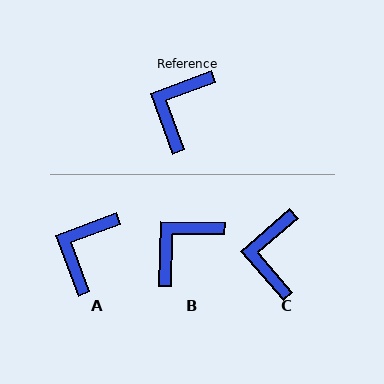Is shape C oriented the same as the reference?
No, it is off by about 21 degrees.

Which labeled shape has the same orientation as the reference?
A.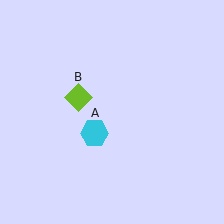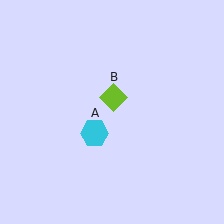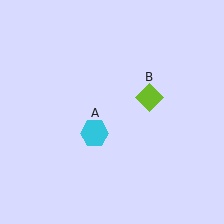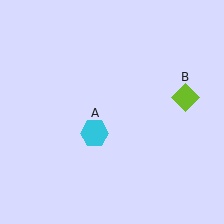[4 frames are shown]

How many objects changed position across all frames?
1 object changed position: lime diamond (object B).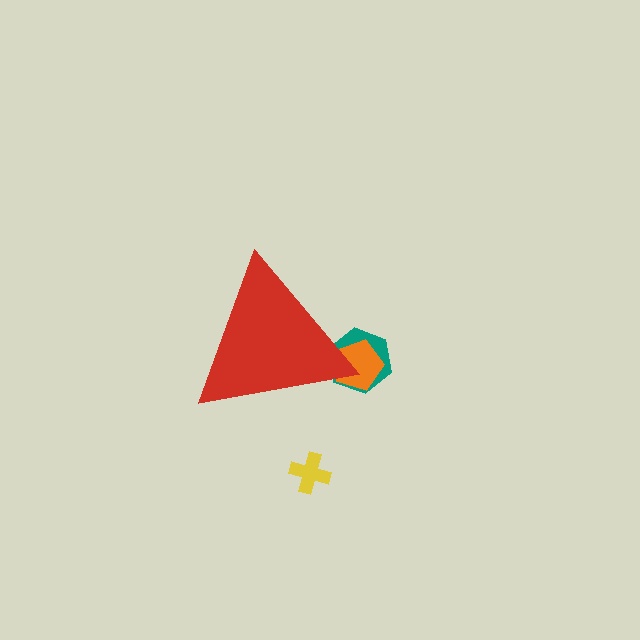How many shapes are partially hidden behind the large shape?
2 shapes are partially hidden.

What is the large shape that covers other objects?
A red triangle.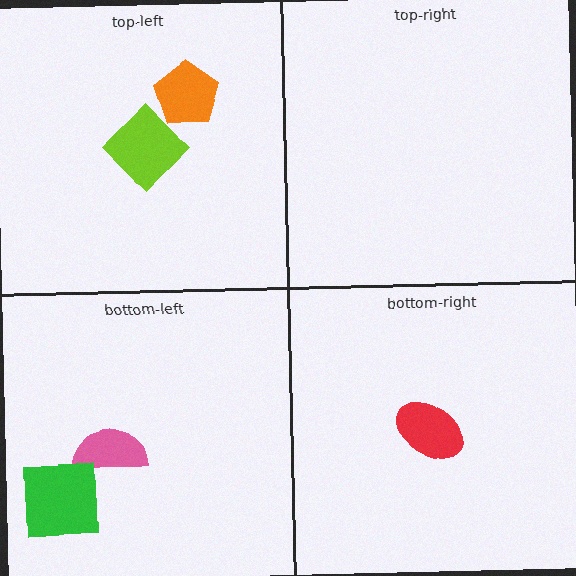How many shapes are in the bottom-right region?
1.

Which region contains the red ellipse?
The bottom-right region.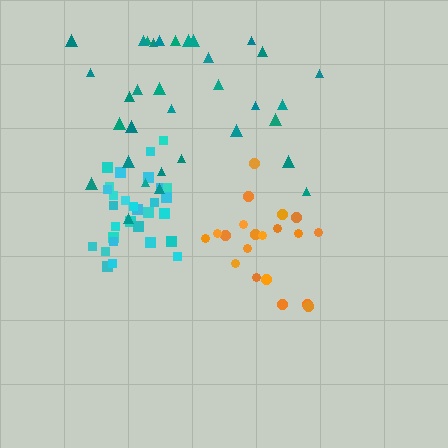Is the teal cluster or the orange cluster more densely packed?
Orange.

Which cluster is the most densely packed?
Cyan.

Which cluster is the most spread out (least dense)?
Teal.